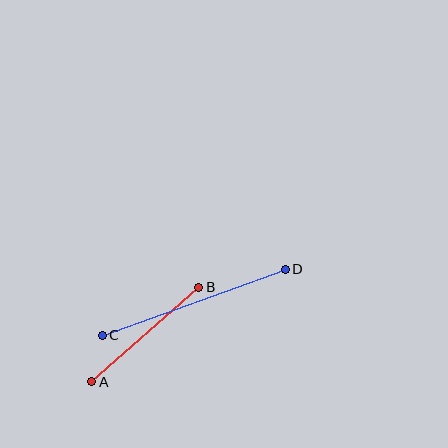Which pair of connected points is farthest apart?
Points C and D are farthest apart.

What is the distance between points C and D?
The distance is approximately 195 pixels.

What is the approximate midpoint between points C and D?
The midpoint is at approximately (194, 302) pixels.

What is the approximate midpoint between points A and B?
The midpoint is at approximately (145, 335) pixels.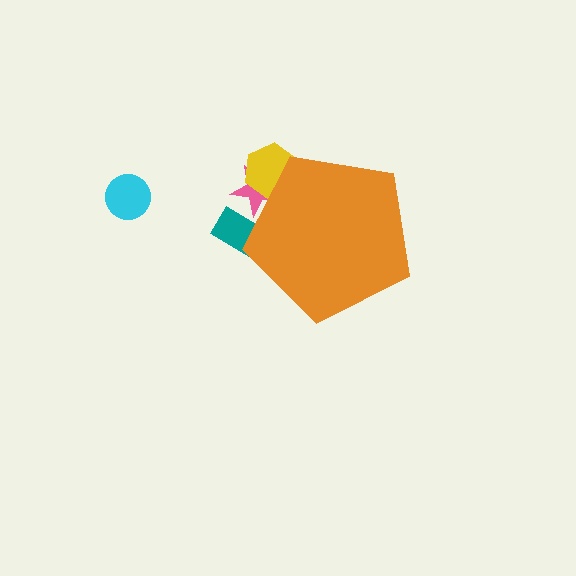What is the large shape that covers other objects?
An orange pentagon.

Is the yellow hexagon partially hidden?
Yes, the yellow hexagon is partially hidden behind the orange pentagon.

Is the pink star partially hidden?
Yes, the pink star is partially hidden behind the orange pentagon.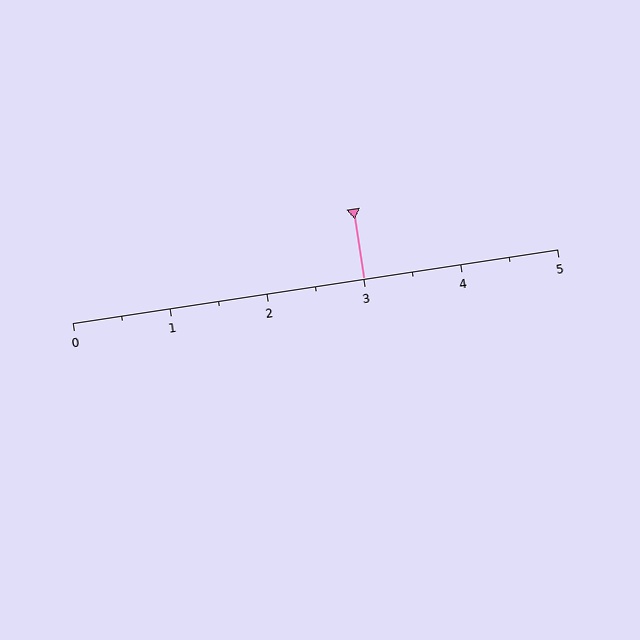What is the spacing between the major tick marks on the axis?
The major ticks are spaced 1 apart.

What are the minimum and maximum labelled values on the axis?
The axis runs from 0 to 5.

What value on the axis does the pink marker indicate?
The marker indicates approximately 3.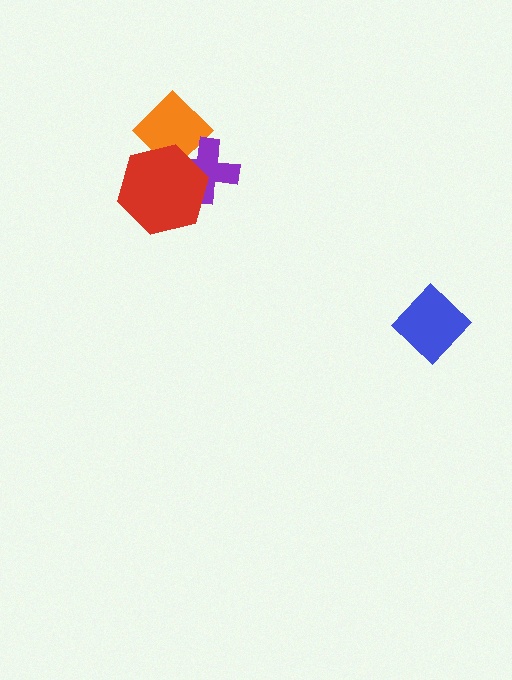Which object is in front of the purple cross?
The red hexagon is in front of the purple cross.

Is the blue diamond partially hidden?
No, no other shape covers it.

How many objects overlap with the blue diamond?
0 objects overlap with the blue diamond.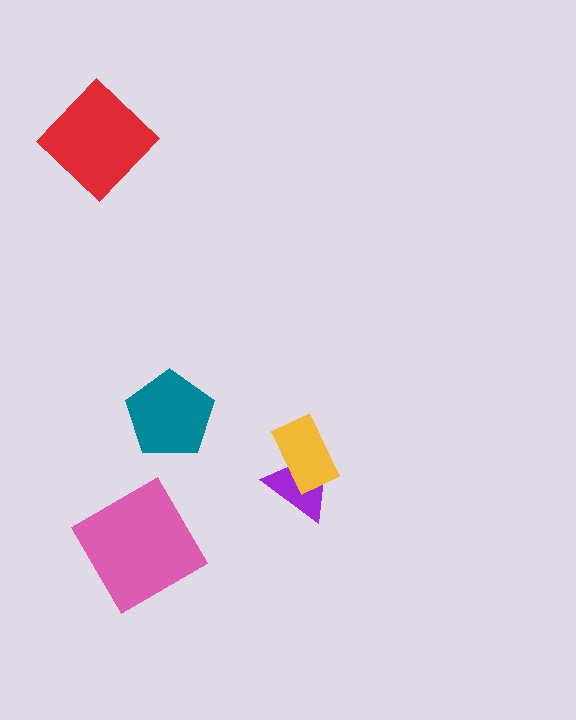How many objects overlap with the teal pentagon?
0 objects overlap with the teal pentagon.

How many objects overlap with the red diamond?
0 objects overlap with the red diamond.